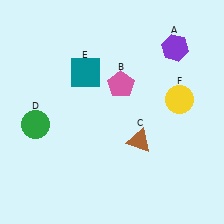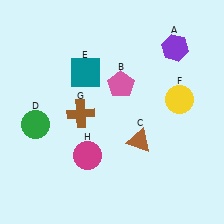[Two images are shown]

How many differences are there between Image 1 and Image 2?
There are 2 differences between the two images.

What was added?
A brown cross (G), a magenta circle (H) were added in Image 2.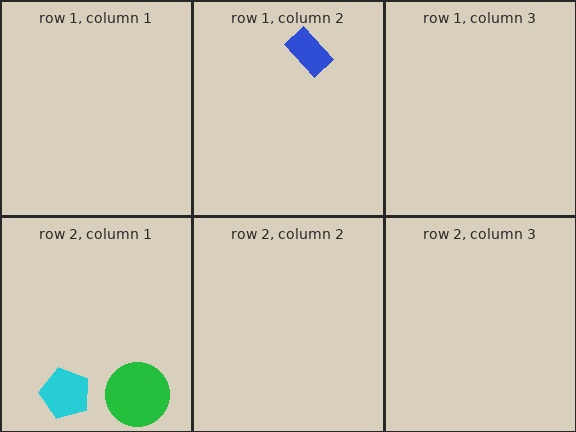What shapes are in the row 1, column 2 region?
The blue rectangle.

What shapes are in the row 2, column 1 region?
The cyan pentagon, the green circle.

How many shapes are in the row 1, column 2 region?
1.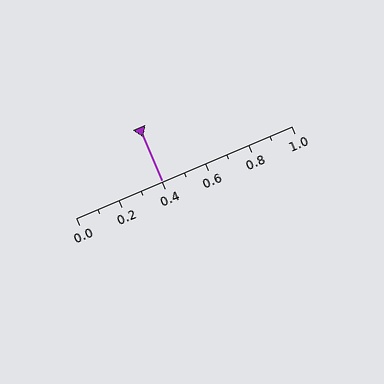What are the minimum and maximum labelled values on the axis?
The axis runs from 0.0 to 1.0.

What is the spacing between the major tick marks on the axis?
The major ticks are spaced 0.2 apart.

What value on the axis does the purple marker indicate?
The marker indicates approximately 0.4.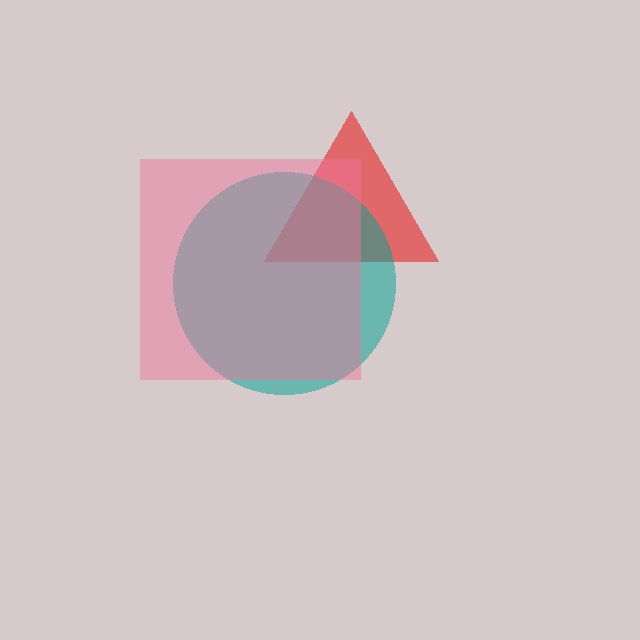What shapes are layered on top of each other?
The layered shapes are: a red triangle, a teal circle, a pink square.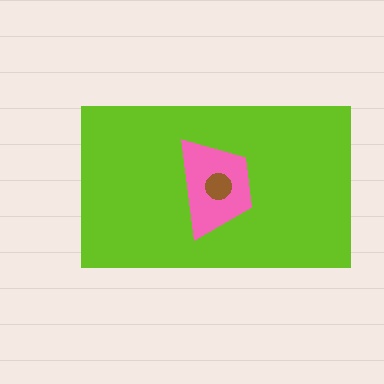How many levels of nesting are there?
3.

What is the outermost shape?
The lime rectangle.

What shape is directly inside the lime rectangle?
The pink trapezoid.